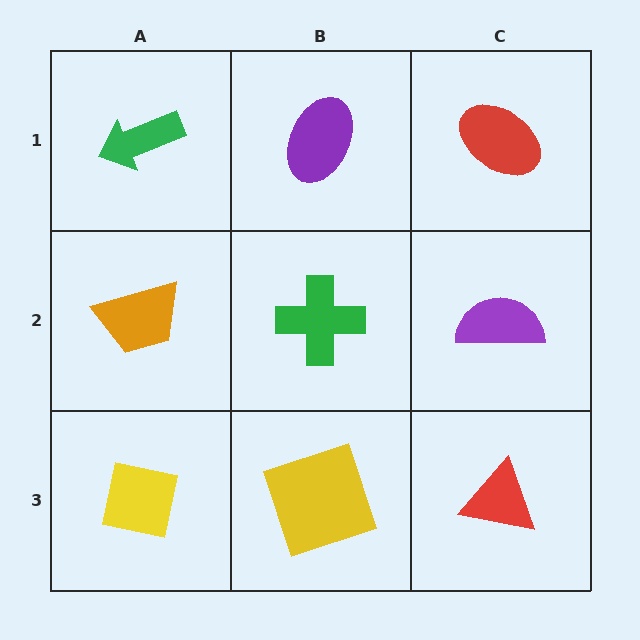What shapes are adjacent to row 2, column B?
A purple ellipse (row 1, column B), a yellow square (row 3, column B), an orange trapezoid (row 2, column A), a purple semicircle (row 2, column C).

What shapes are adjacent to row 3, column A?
An orange trapezoid (row 2, column A), a yellow square (row 3, column B).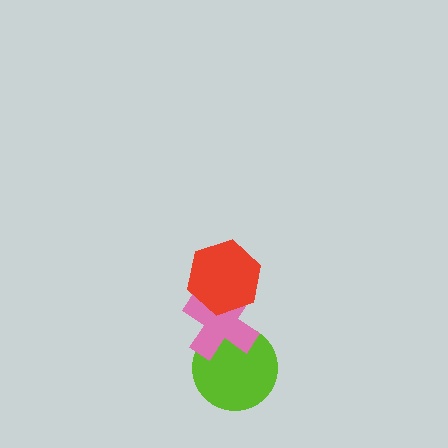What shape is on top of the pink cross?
The red hexagon is on top of the pink cross.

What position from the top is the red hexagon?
The red hexagon is 1st from the top.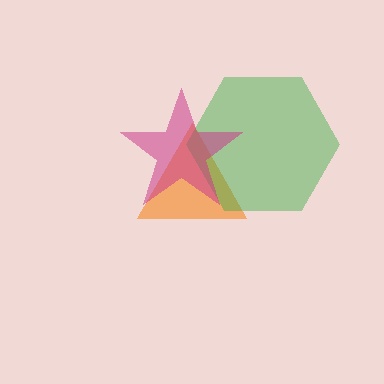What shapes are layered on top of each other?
The layered shapes are: an orange triangle, a green hexagon, a magenta star.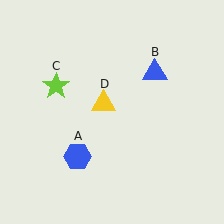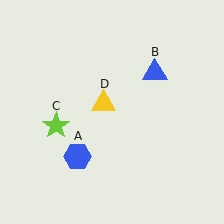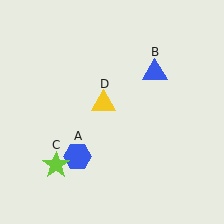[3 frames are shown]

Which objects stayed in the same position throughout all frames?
Blue hexagon (object A) and blue triangle (object B) and yellow triangle (object D) remained stationary.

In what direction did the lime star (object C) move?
The lime star (object C) moved down.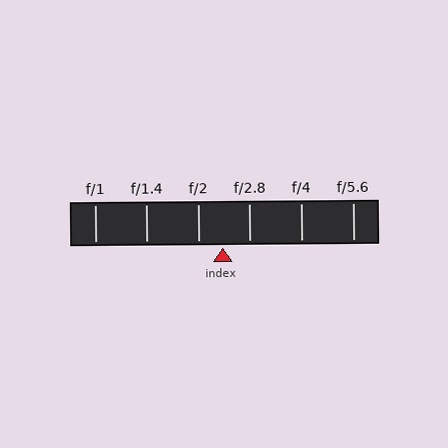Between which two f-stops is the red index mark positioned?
The index mark is between f/2 and f/2.8.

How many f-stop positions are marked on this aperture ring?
There are 6 f-stop positions marked.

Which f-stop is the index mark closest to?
The index mark is closest to f/2.